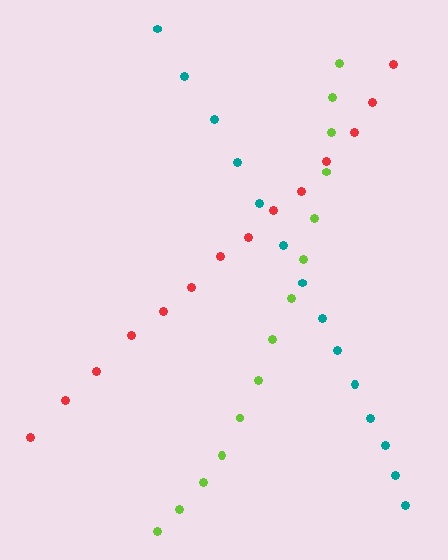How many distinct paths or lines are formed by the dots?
There are 3 distinct paths.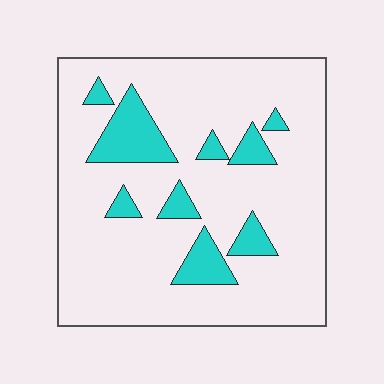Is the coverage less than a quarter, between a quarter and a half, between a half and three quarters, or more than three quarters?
Less than a quarter.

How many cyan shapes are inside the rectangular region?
9.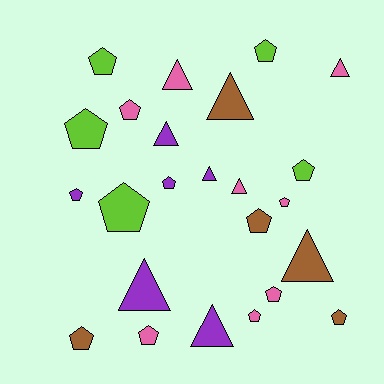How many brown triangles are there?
There are 2 brown triangles.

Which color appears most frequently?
Pink, with 8 objects.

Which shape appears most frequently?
Pentagon, with 15 objects.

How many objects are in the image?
There are 24 objects.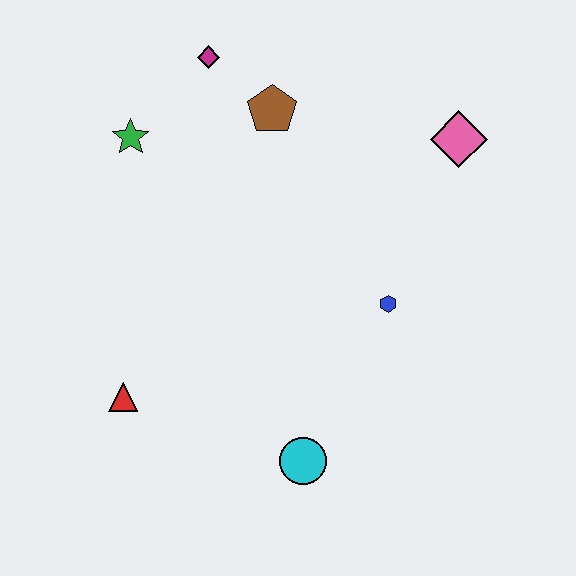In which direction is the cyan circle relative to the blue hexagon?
The cyan circle is below the blue hexagon.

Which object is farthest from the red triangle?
The pink diamond is farthest from the red triangle.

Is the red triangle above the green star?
No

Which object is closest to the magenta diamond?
The brown pentagon is closest to the magenta diamond.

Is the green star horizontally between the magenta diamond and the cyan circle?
No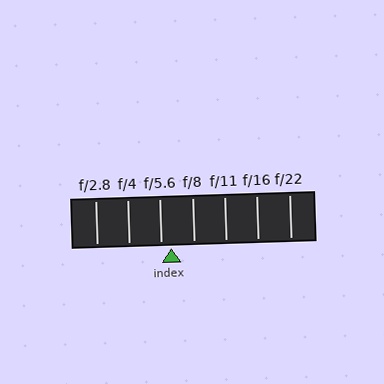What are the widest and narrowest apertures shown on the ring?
The widest aperture shown is f/2.8 and the narrowest is f/22.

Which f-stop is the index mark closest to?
The index mark is closest to f/5.6.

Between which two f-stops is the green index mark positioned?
The index mark is between f/5.6 and f/8.